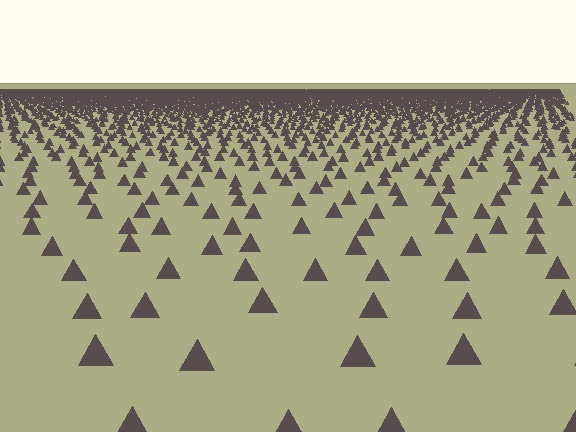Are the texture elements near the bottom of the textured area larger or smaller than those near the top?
Larger. Near the bottom, elements are closer to the viewer and appear at a bigger on-screen size.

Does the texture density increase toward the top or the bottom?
Density increases toward the top.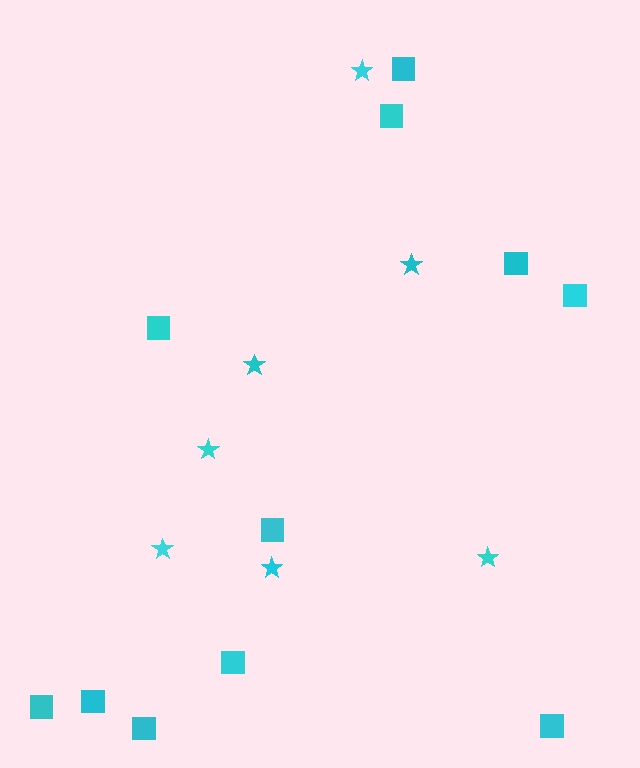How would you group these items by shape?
There are 2 groups: one group of squares (11) and one group of stars (7).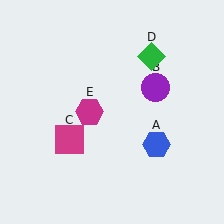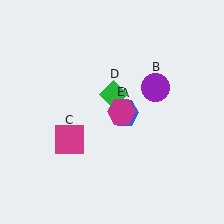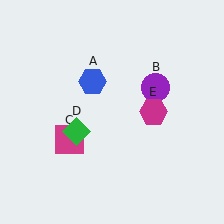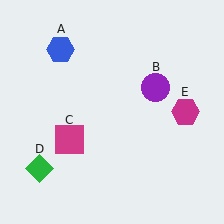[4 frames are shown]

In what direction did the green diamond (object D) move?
The green diamond (object D) moved down and to the left.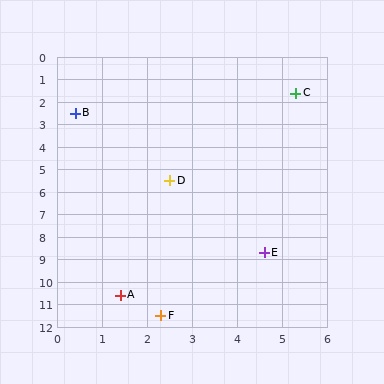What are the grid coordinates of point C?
Point C is at approximately (5.3, 1.6).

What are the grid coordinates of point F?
Point F is at approximately (2.3, 11.5).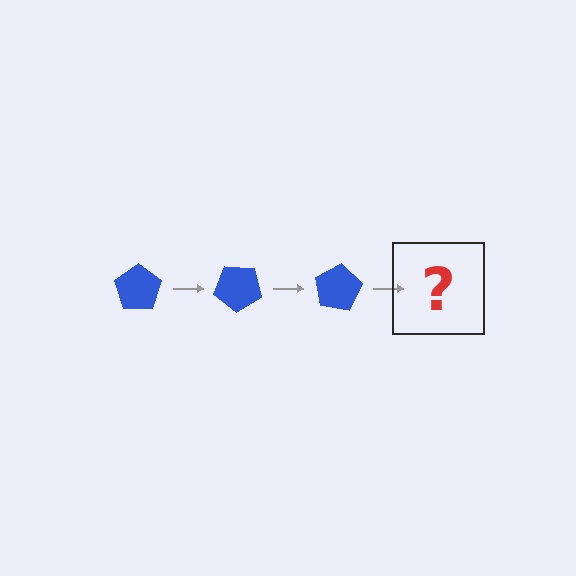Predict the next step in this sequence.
The next step is a blue pentagon rotated 120 degrees.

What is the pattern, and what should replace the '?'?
The pattern is that the pentagon rotates 40 degrees each step. The '?' should be a blue pentagon rotated 120 degrees.